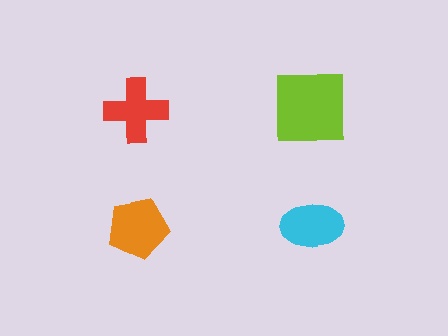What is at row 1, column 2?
A lime square.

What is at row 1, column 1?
A red cross.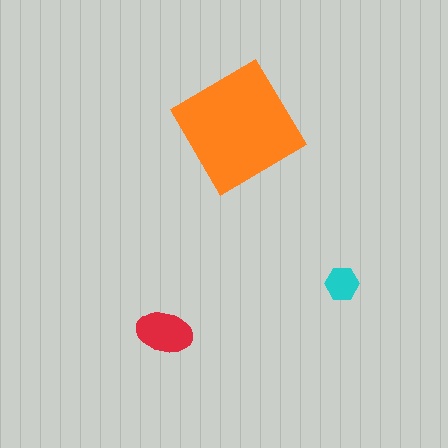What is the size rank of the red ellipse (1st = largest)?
2nd.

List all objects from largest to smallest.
The orange diamond, the red ellipse, the cyan hexagon.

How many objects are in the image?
There are 3 objects in the image.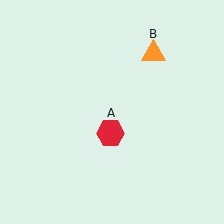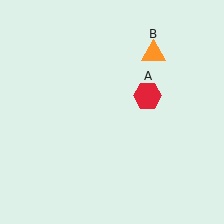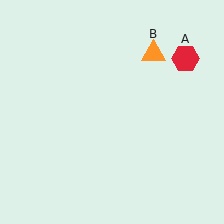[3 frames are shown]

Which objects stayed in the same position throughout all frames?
Orange triangle (object B) remained stationary.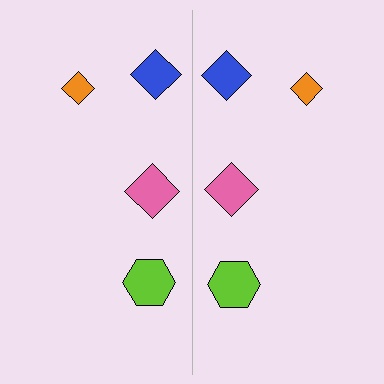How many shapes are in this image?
There are 8 shapes in this image.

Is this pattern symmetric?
Yes, this pattern has bilateral (reflection) symmetry.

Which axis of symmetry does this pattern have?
The pattern has a vertical axis of symmetry running through the center of the image.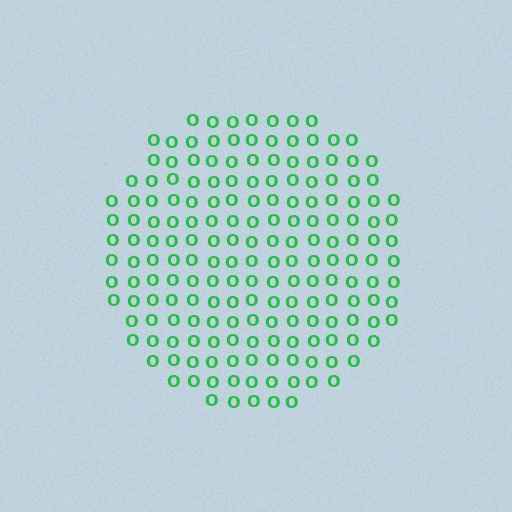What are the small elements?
The small elements are letter O's.